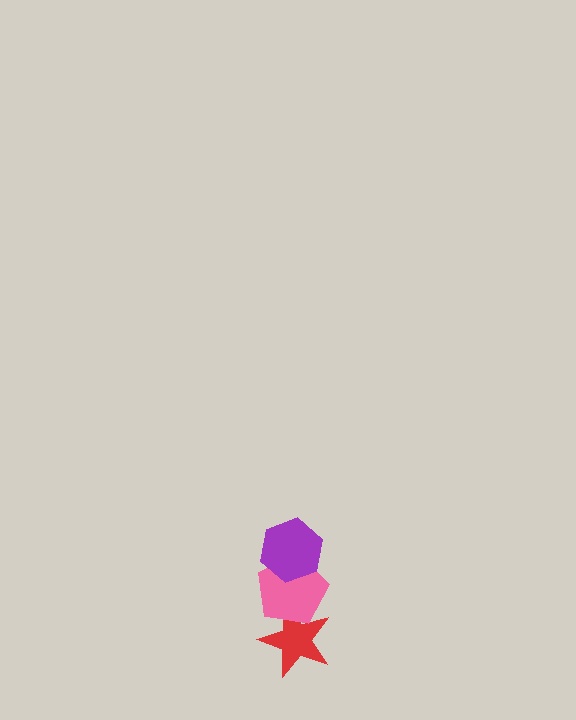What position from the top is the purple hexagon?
The purple hexagon is 1st from the top.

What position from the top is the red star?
The red star is 3rd from the top.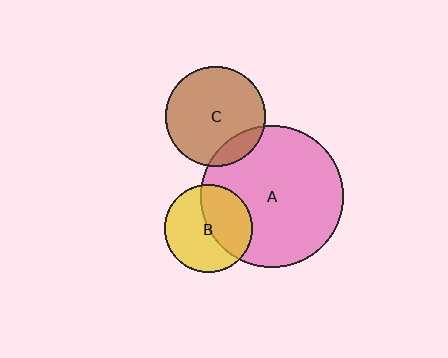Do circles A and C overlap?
Yes.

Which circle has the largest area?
Circle A (pink).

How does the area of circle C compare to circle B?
Approximately 1.3 times.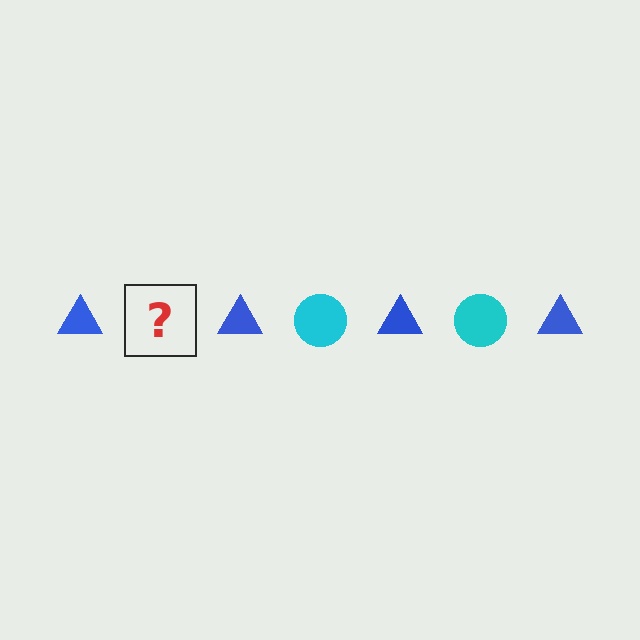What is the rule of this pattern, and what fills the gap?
The rule is that the pattern alternates between blue triangle and cyan circle. The gap should be filled with a cyan circle.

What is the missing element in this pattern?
The missing element is a cyan circle.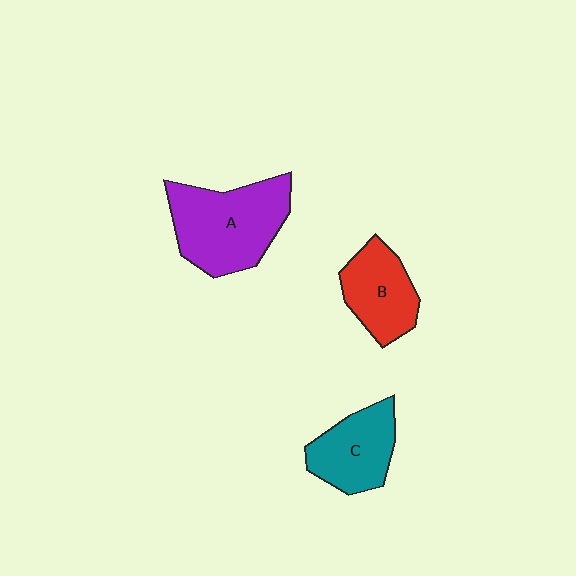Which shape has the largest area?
Shape A (purple).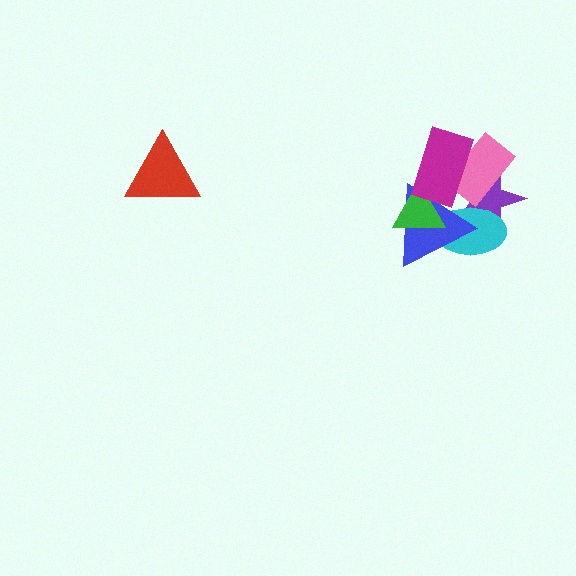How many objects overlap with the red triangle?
0 objects overlap with the red triangle.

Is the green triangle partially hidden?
Yes, it is partially covered by another shape.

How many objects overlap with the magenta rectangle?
4 objects overlap with the magenta rectangle.